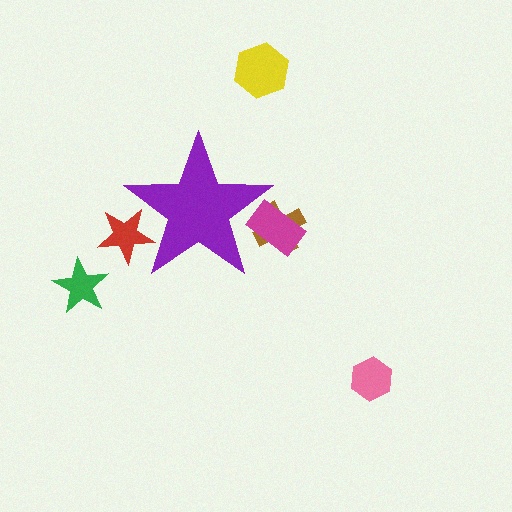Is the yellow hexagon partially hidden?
No, the yellow hexagon is fully visible.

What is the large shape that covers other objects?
A purple star.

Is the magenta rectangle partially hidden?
Yes, the magenta rectangle is partially hidden behind the purple star.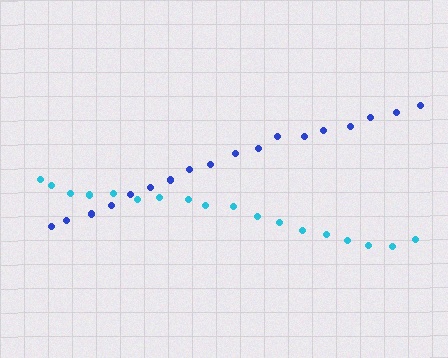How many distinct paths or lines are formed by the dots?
There are 2 distinct paths.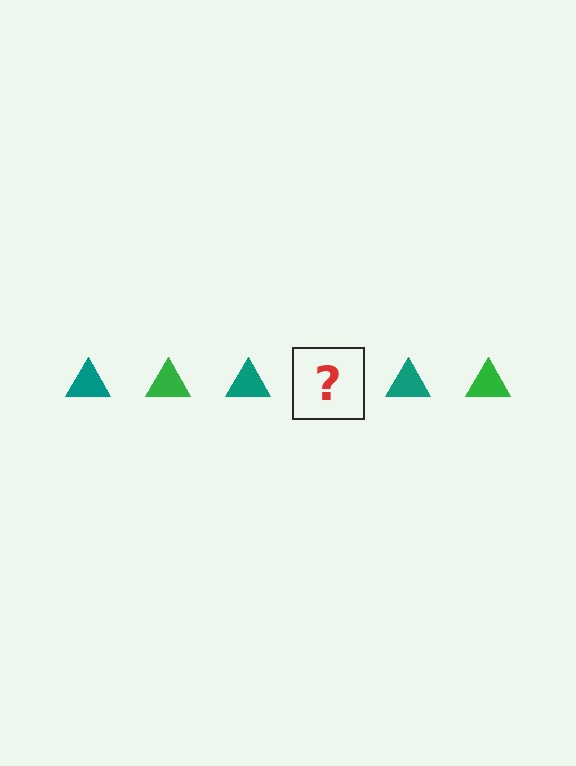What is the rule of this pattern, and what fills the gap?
The rule is that the pattern cycles through teal, green triangles. The gap should be filled with a green triangle.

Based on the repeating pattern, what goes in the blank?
The blank should be a green triangle.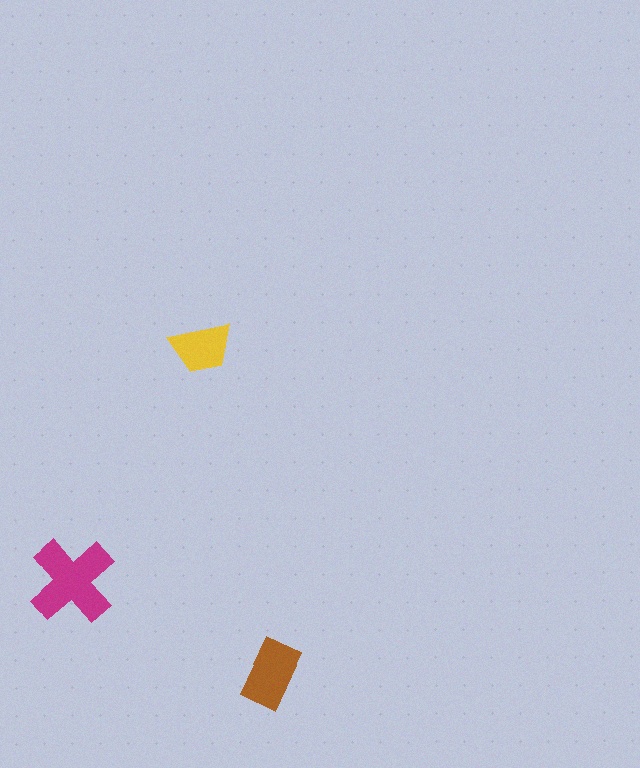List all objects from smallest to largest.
The yellow trapezoid, the brown rectangle, the magenta cross.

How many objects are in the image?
There are 3 objects in the image.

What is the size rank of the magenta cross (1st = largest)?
1st.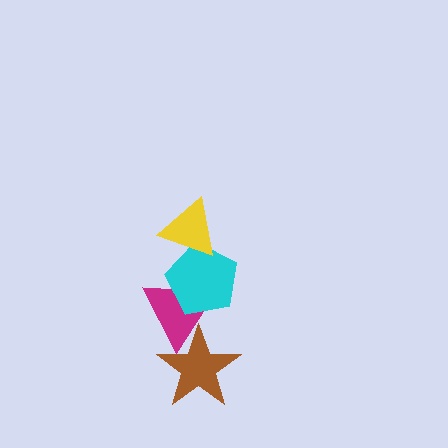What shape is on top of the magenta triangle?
The cyan pentagon is on top of the magenta triangle.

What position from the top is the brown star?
The brown star is 4th from the top.